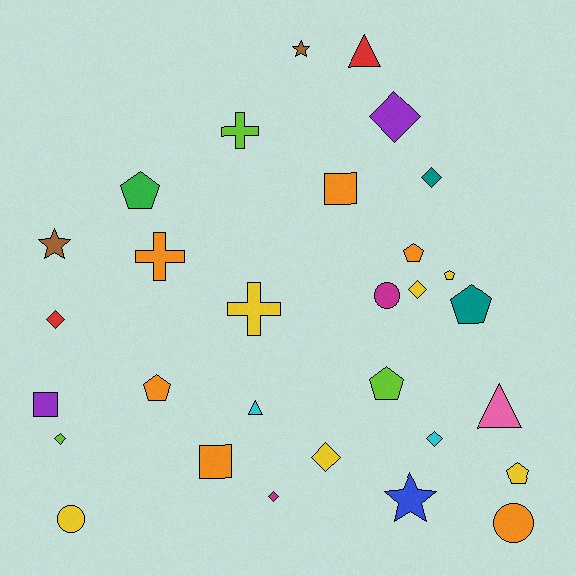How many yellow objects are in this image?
There are 6 yellow objects.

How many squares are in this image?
There are 3 squares.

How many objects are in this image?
There are 30 objects.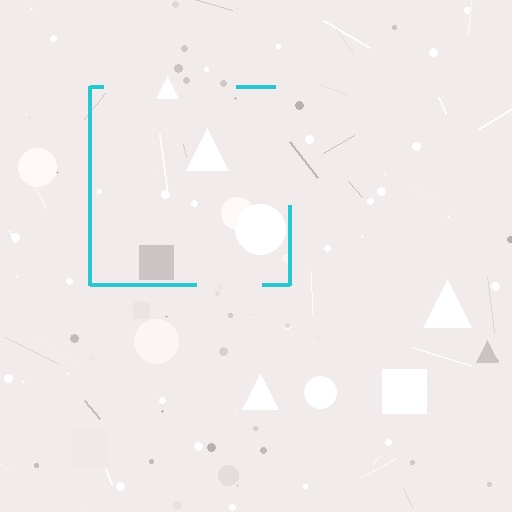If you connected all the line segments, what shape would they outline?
They would outline a square.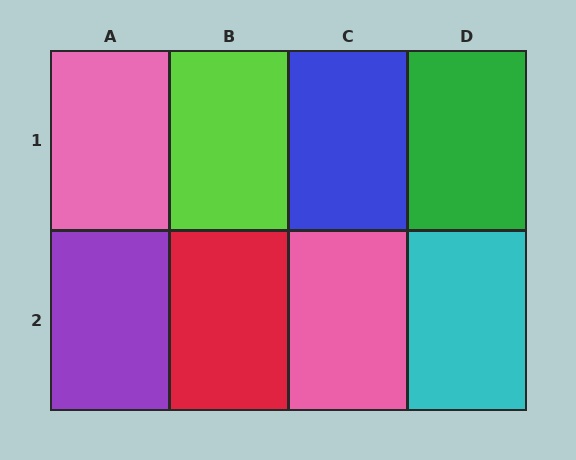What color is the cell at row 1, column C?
Blue.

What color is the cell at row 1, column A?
Pink.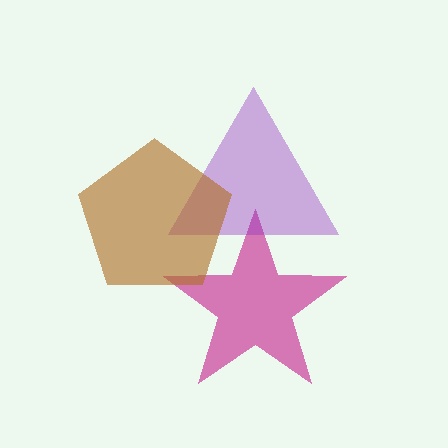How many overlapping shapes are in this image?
There are 3 overlapping shapes in the image.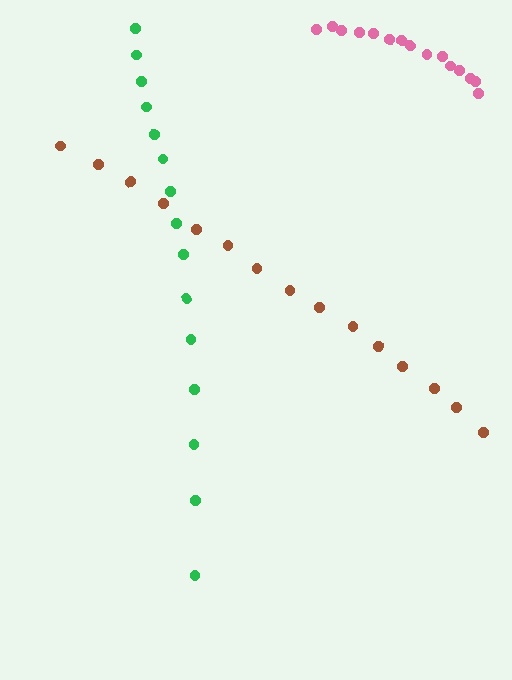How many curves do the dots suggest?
There are 3 distinct paths.